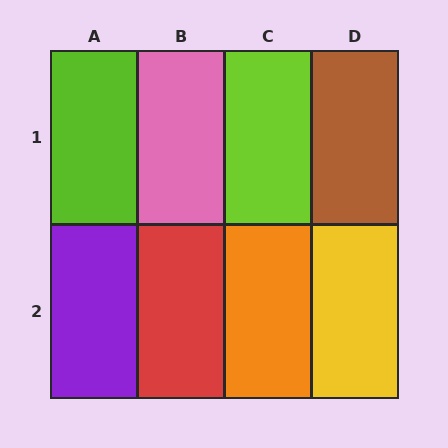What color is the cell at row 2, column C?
Orange.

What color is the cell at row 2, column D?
Yellow.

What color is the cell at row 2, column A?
Purple.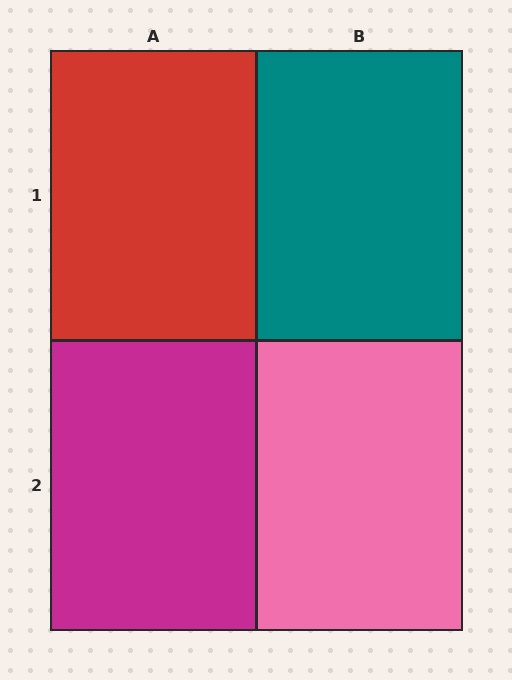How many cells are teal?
1 cell is teal.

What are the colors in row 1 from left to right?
Red, teal.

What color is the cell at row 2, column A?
Magenta.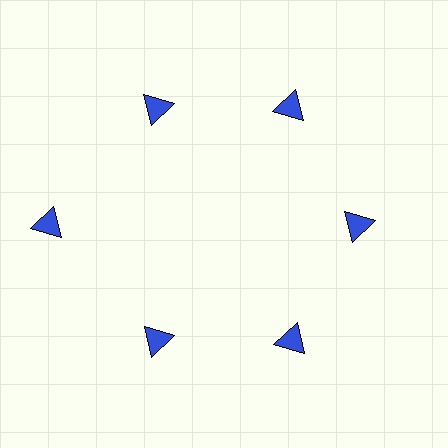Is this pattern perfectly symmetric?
No. The 6 blue triangles are arranged in a ring, but one element near the 9 o'clock position is pushed outward from the center, breaking the 6-fold rotational symmetry.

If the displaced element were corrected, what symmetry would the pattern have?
It would have 6-fold rotational symmetry — the pattern would map onto itself every 60 degrees.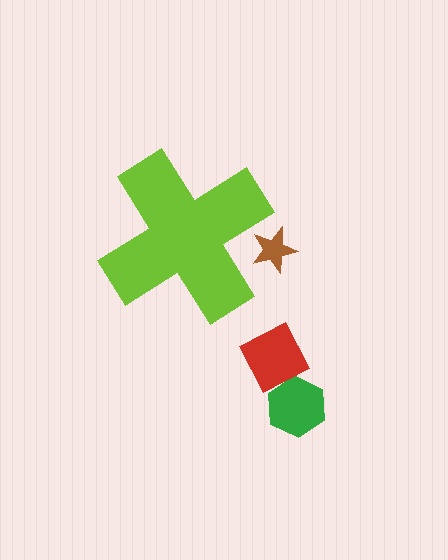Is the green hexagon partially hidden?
No, the green hexagon is fully visible.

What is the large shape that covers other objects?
A lime cross.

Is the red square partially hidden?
No, the red square is fully visible.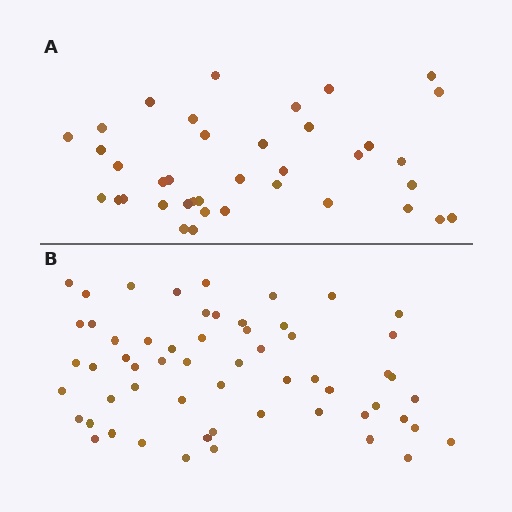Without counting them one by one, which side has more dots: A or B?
Region B (the bottom region) has more dots.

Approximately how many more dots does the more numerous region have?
Region B has approximately 20 more dots than region A.